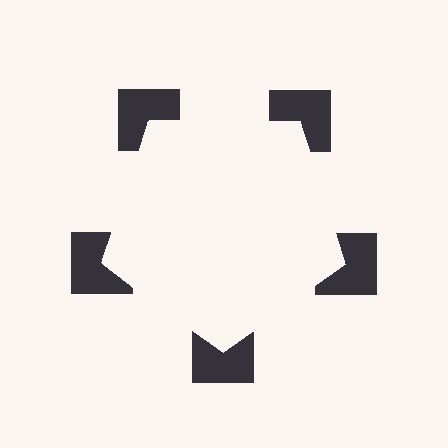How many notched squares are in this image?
There are 5 — one at each vertex of the illusory pentagon.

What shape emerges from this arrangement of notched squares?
An illusory pentagon — its edges are inferred from the aligned wedge cuts in the notched squares, not physically drawn.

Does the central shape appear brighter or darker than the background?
It typically appears slightly brighter than the background, even though no actual brightness change is drawn.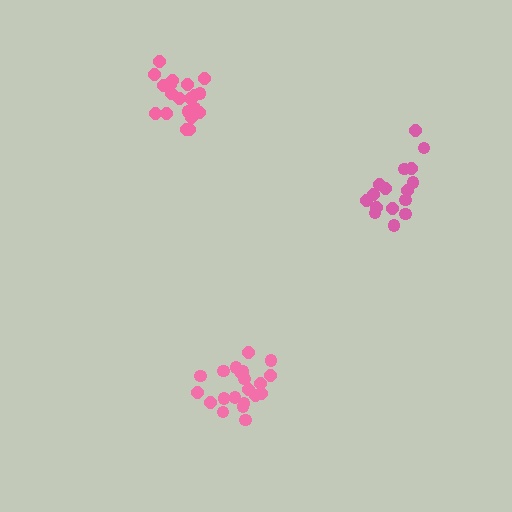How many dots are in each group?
Group 1: 21 dots, Group 2: 16 dots, Group 3: 20 dots (57 total).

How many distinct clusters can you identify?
There are 3 distinct clusters.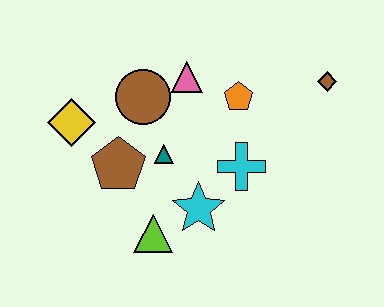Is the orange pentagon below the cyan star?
No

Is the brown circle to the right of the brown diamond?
No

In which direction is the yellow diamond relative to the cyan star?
The yellow diamond is to the left of the cyan star.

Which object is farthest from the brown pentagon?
The brown diamond is farthest from the brown pentagon.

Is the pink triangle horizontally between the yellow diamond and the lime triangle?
No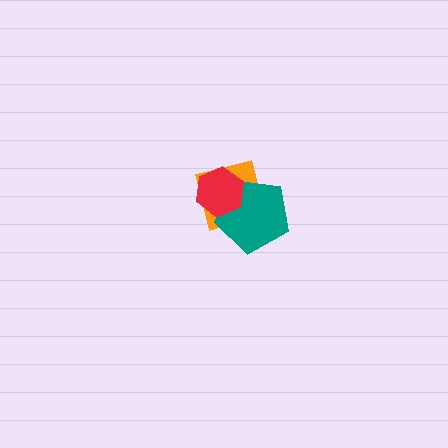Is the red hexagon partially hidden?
No, no other shape covers it.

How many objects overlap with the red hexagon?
2 objects overlap with the red hexagon.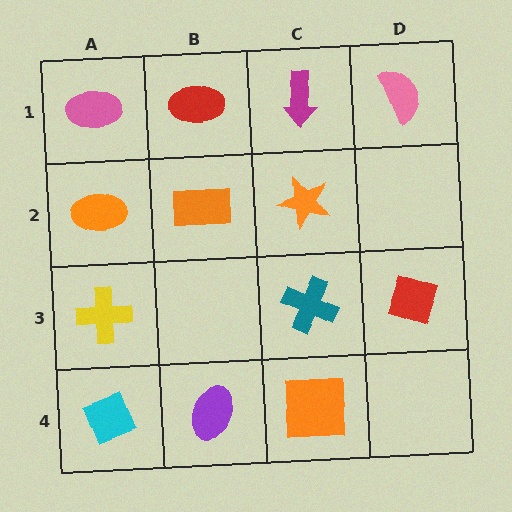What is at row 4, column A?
A cyan diamond.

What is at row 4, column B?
A purple ellipse.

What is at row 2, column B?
An orange rectangle.